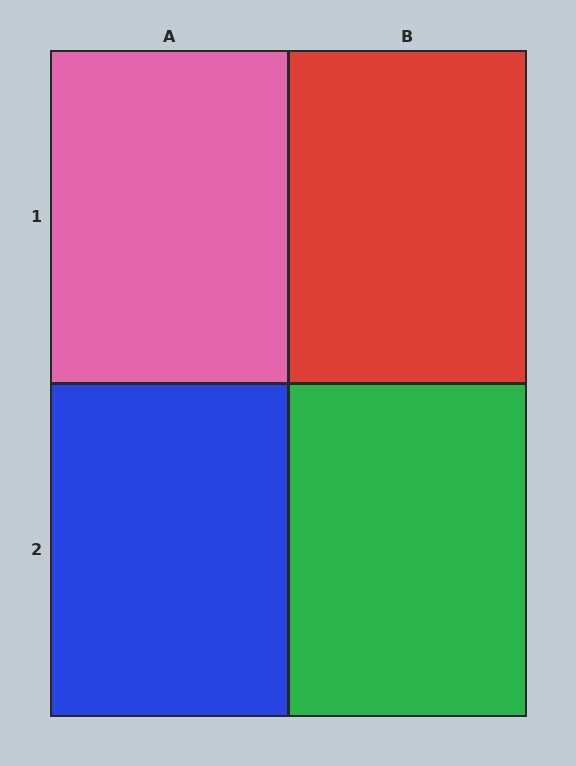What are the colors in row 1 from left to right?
Pink, red.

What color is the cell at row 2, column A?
Blue.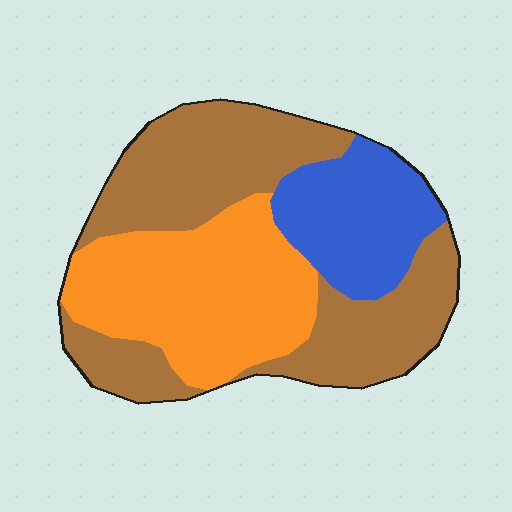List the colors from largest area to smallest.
From largest to smallest: brown, orange, blue.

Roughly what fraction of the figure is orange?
Orange covers roughly 35% of the figure.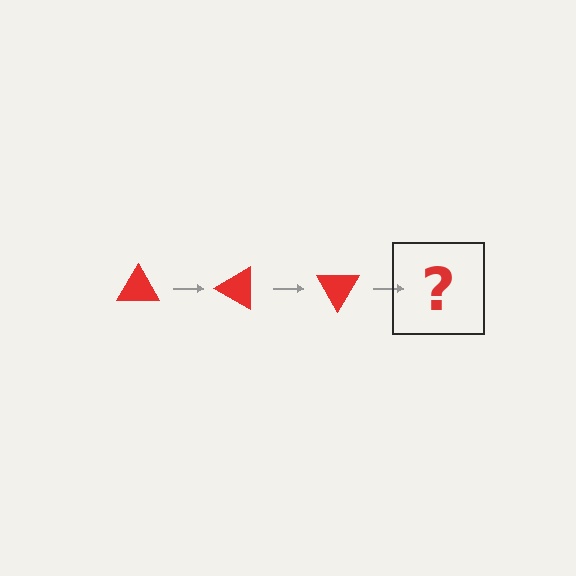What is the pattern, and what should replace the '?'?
The pattern is that the triangle rotates 30 degrees each step. The '?' should be a red triangle rotated 90 degrees.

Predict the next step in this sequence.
The next step is a red triangle rotated 90 degrees.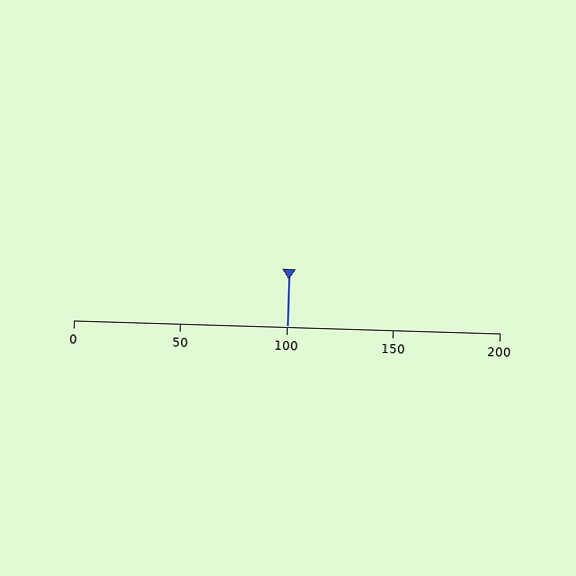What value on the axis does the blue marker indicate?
The marker indicates approximately 100.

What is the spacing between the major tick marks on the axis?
The major ticks are spaced 50 apart.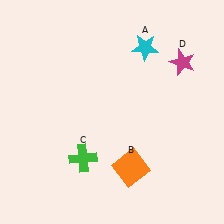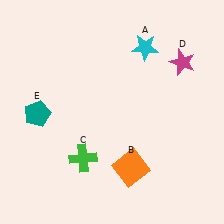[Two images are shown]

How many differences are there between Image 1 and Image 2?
There is 1 difference between the two images.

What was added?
A teal pentagon (E) was added in Image 2.